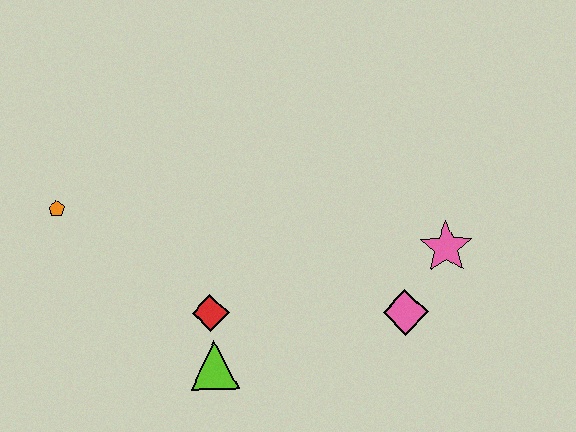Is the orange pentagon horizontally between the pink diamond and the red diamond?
No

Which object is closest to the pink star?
The pink diamond is closest to the pink star.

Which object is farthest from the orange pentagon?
The pink star is farthest from the orange pentagon.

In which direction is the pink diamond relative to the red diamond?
The pink diamond is to the right of the red diamond.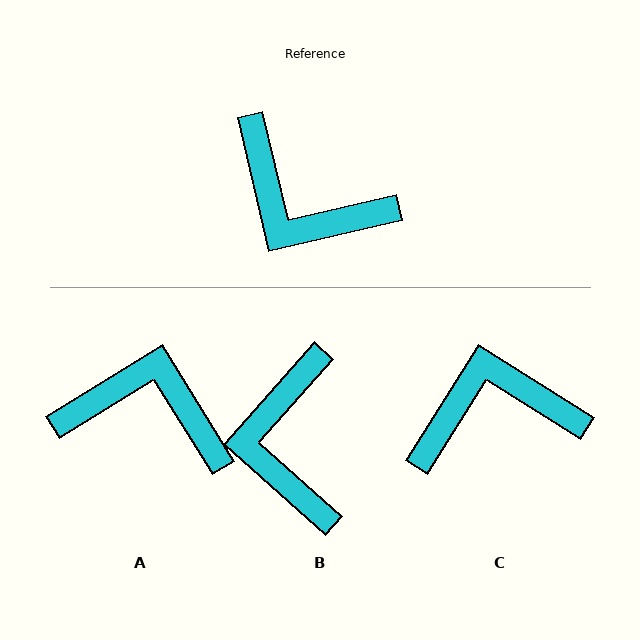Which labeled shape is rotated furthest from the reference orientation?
A, about 161 degrees away.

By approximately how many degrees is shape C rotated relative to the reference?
Approximately 135 degrees clockwise.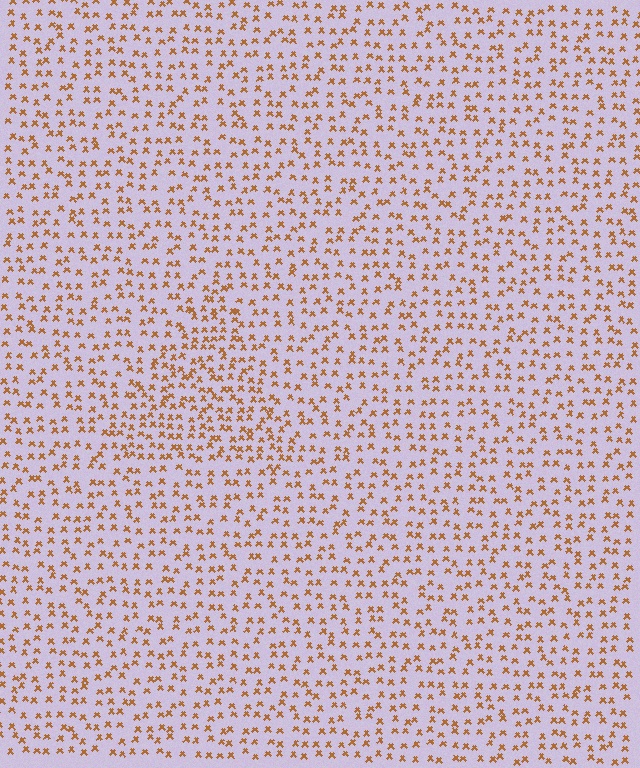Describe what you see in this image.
The image contains small brown elements arranged at two different densities. A triangle-shaped region is visible where the elements are more densely packed than the surrounding area.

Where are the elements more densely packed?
The elements are more densely packed inside the triangle boundary.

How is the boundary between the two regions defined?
The boundary is defined by a change in element density (approximately 1.5x ratio). All elements are the same color, size, and shape.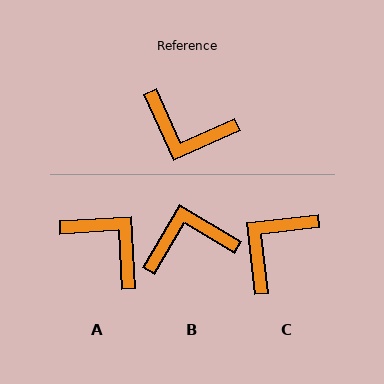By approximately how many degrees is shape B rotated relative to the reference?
Approximately 145 degrees clockwise.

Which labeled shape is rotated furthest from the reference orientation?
A, about 159 degrees away.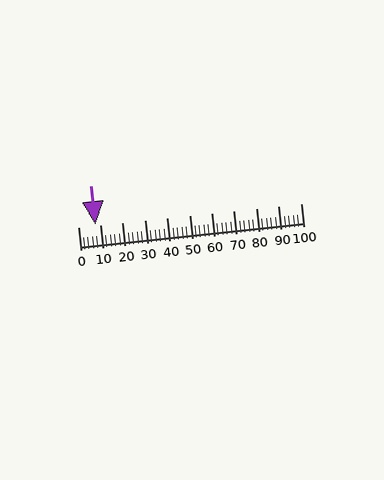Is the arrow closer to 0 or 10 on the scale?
The arrow is closer to 10.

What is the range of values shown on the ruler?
The ruler shows values from 0 to 100.